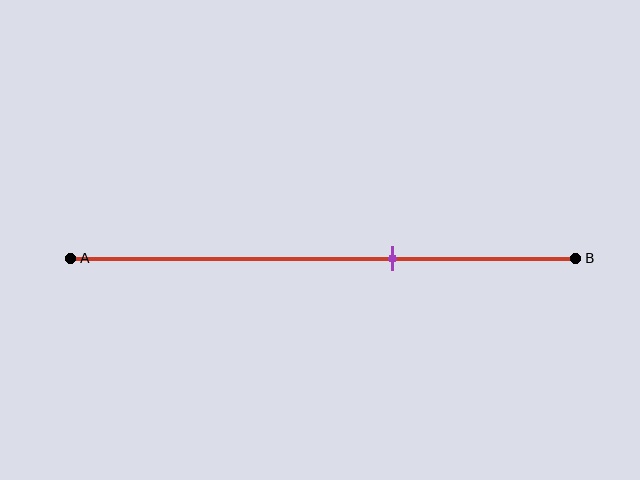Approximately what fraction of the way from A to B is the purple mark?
The purple mark is approximately 65% of the way from A to B.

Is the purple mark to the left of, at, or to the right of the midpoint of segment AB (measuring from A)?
The purple mark is to the right of the midpoint of segment AB.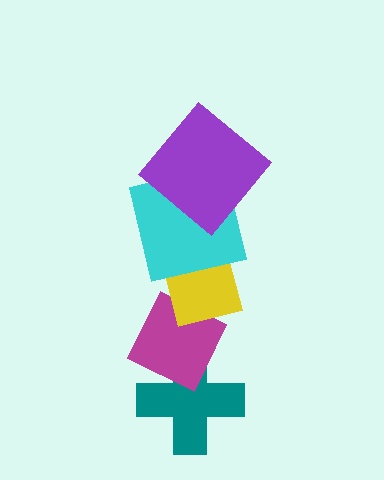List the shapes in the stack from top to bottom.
From top to bottom: the purple diamond, the cyan square, the yellow square, the magenta diamond, the teal cross.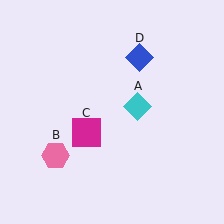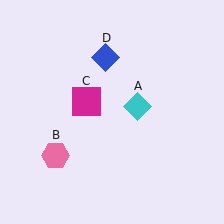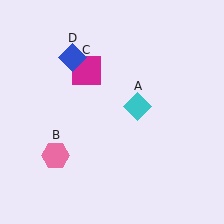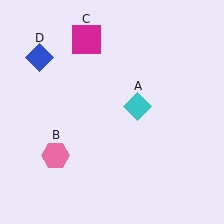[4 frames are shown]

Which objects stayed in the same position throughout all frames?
Cyan diamond (object A) and pink hexagon (object B) remained stationary.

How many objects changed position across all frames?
2 objects changed position: magenta square (object C), blue diamond (object D).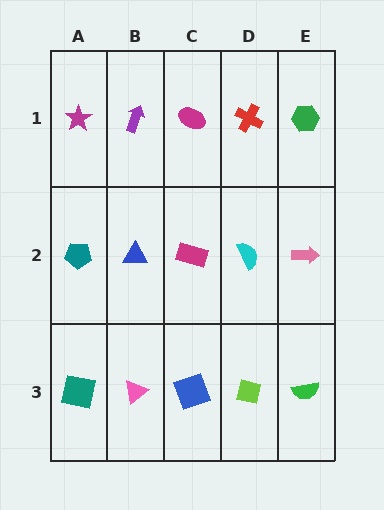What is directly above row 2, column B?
A purple arrow.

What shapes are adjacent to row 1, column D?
A cyan semicircle (row 2, column D), a magenta ellipse (row 1, column C), a green hexagon (row 1, column E).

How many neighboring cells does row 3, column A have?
2.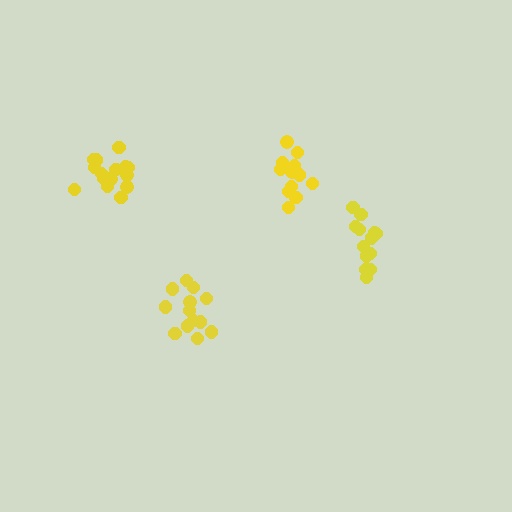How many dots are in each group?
Group 1: 12 dots, Group 2: 13 dots, Group 3: 14 dots, Group 4: 16 dots (55 total).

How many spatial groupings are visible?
There are 4 spatial groupings.